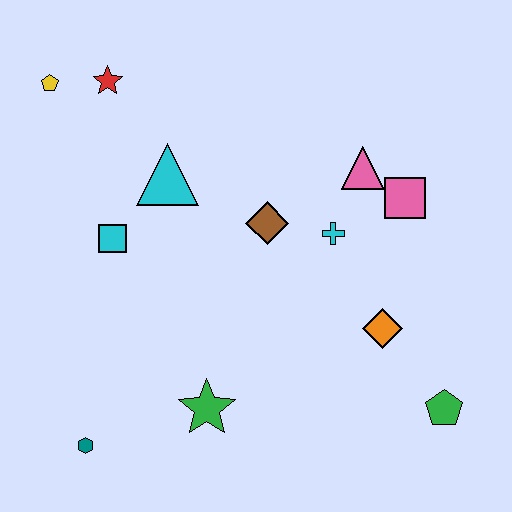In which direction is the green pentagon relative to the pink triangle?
The green pentagon is below the pink triangle.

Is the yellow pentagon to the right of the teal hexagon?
No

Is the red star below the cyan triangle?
No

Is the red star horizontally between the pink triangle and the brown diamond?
No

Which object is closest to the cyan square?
The cyan triangle is closest to the cyan square.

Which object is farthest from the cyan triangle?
The green pentagon is farthest from the cyan triangle.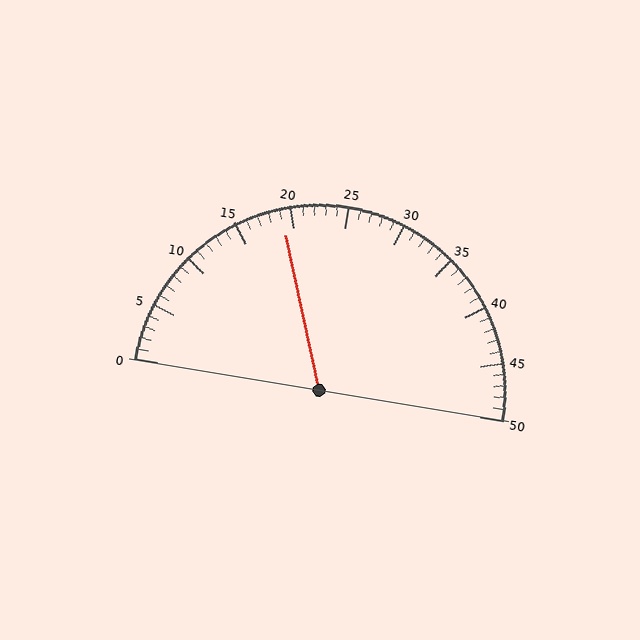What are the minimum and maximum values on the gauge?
The gauge ranges from 0 to 50.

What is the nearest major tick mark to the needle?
The nearest major tick mark is 20.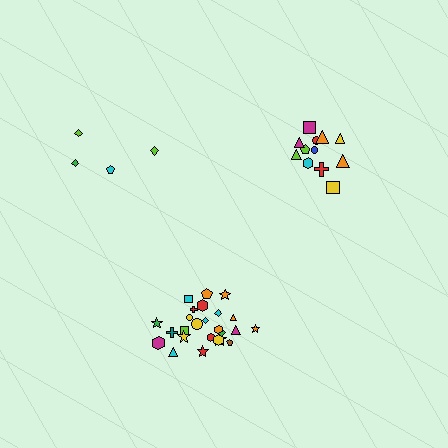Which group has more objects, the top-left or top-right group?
The top-right group.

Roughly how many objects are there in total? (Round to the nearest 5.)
Roughly 40 objects in total.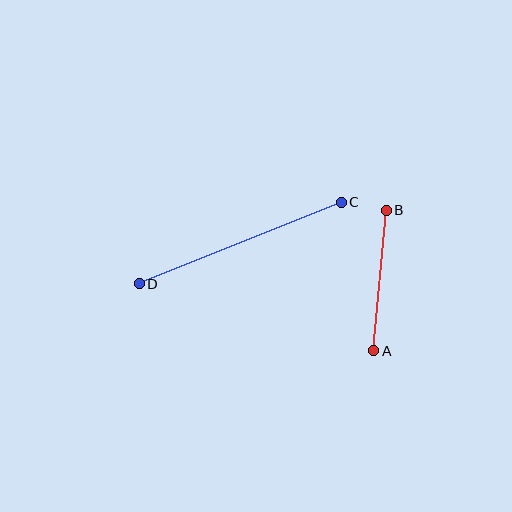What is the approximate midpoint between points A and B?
The midpoint is at approximately (380, 281) pixels.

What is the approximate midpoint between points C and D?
The midpoint is at approximately (240, 243) pixels.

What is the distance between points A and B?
The distance is approximately 141 pixels.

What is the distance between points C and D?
The distance is approximately 218 pixels.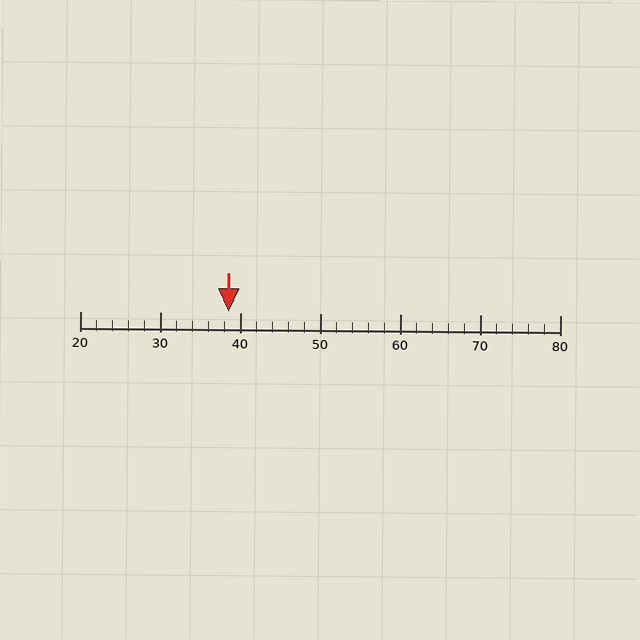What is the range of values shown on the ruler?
The ruler shows values from 20 to 80.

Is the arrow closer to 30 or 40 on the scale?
The arrow is closer to 40.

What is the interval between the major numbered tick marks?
The major tick marks are spaced 10 units apart.